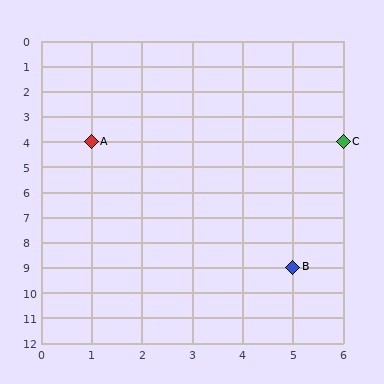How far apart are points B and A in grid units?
Points B and A are 4 columns and 5 rows apart (about 6.4 grid units diagonally).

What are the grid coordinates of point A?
Point A is at grid coordinates (1, 4).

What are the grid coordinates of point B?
Point B is at grid coordinates (5, 9).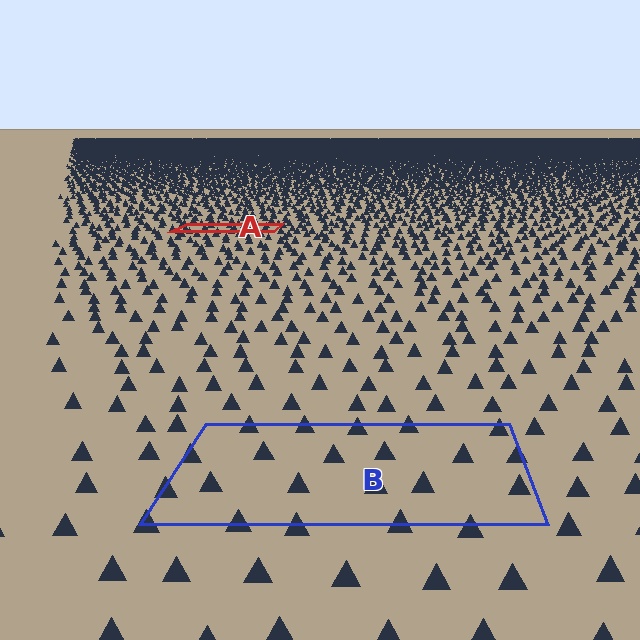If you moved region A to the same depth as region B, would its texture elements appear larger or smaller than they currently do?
They would appear larger. At a closer depth, the same texture elements are projected at a bigger on-screen size.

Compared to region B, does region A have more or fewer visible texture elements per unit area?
Region A has more texture elements per unit area — they are packed more densely because it is farther away.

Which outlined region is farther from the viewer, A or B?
Region A is farther from the viewer — the texture elements inside it appear smaller and more densely packed.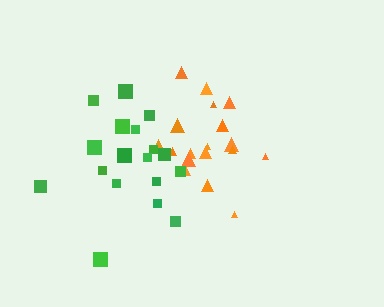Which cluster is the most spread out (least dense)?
Green.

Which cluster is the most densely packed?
Orange.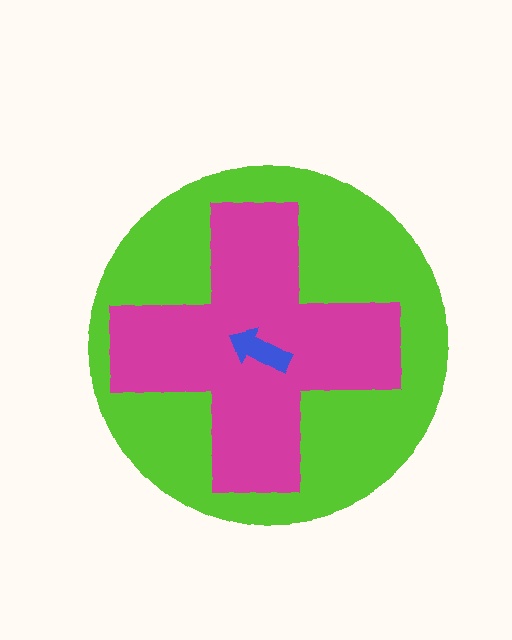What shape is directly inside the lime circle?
The magenta cross.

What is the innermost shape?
The blue arrow.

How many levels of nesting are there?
3.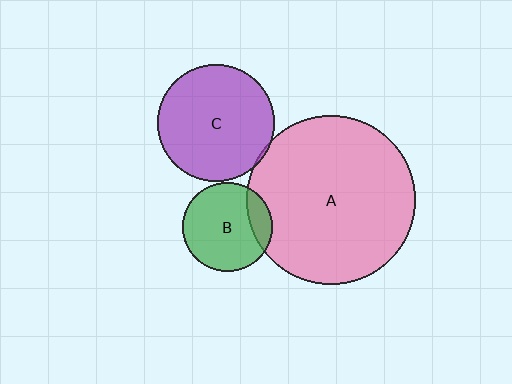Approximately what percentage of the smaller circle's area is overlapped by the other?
Approximately 5%.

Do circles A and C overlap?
Yes.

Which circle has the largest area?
Circle A (pink).